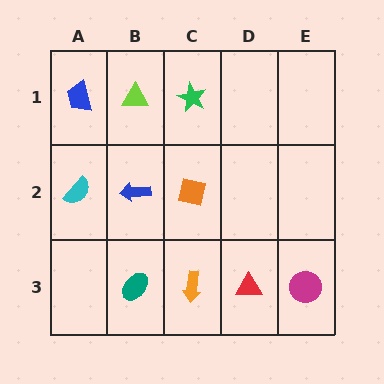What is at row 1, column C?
A green star.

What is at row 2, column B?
A blue arrow.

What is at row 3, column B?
A teal ellipse.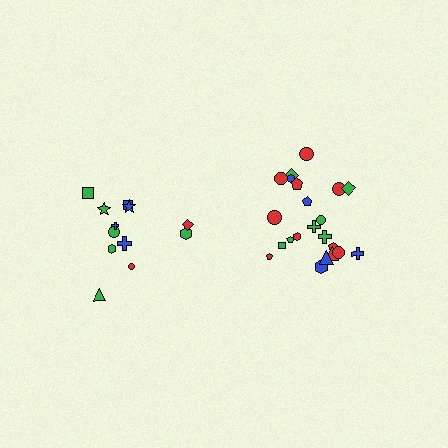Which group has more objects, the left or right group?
The right group.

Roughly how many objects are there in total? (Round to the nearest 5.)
Roughly 35 objects in total.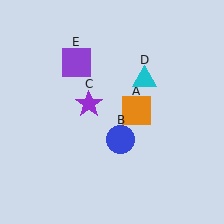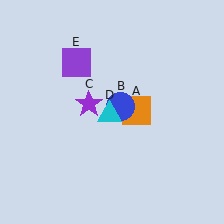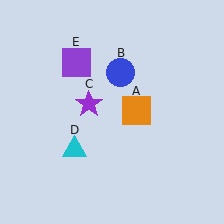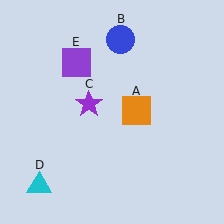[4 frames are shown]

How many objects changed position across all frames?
2 objects changed position: blue circle (object B), cyan triangle (object D).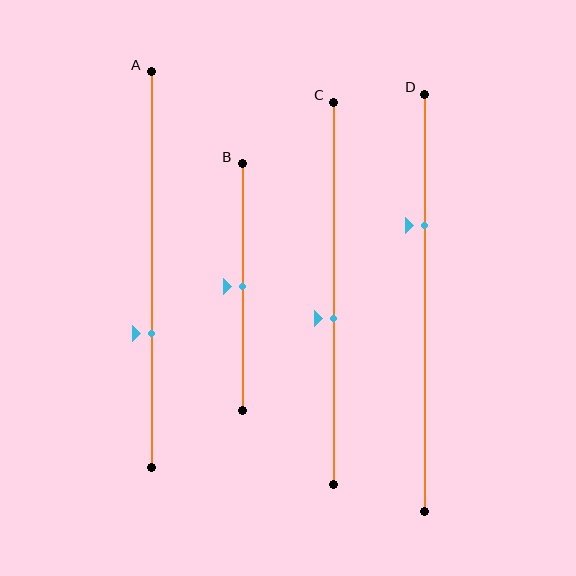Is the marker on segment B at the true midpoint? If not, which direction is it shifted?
Yes, the marker on segment B is at the true midpoint.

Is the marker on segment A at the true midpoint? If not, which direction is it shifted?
No, the marker on segment A is shifted downward by about 16% of the segment length.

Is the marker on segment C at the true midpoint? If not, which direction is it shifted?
No, the marker on segment C is shifted downward by about 6% of the segment length.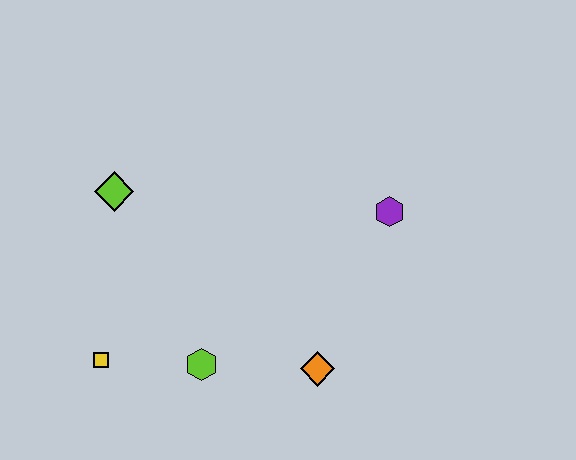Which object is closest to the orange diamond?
The lime hexagon is closest to the orange diamond.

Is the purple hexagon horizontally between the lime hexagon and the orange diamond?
No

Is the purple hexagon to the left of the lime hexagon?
No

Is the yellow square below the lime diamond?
Yes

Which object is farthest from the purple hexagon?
The yellow square is farthest from the purple hexagon.